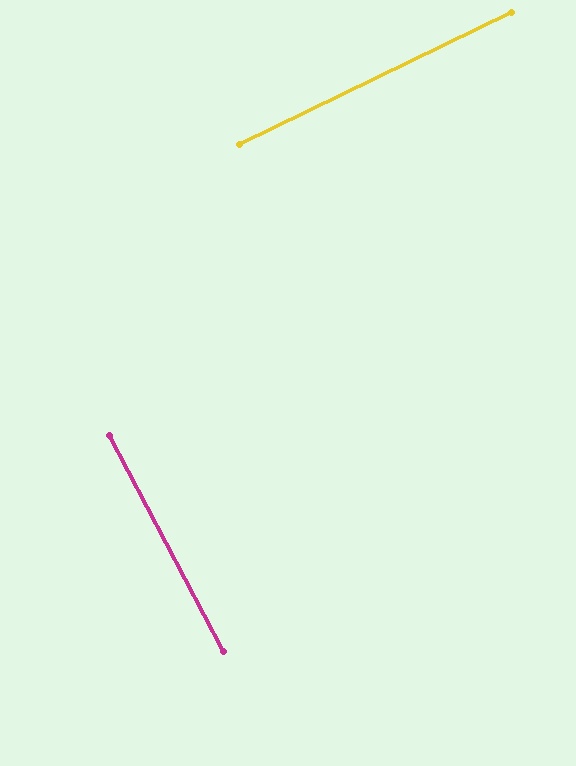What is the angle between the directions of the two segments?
Approximately 88 degrees.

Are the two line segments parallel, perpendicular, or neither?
Perpendicular — they meet at approximately 88°.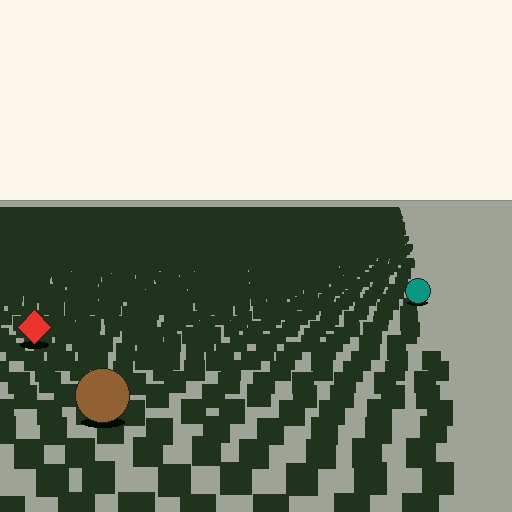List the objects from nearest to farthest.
From nearest to farthest: the brown circle, the red diamond, the teal circle.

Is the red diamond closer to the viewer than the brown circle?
No. The brown circle is closer — you can tell from the texture gradient: the ground texture is coarser near it.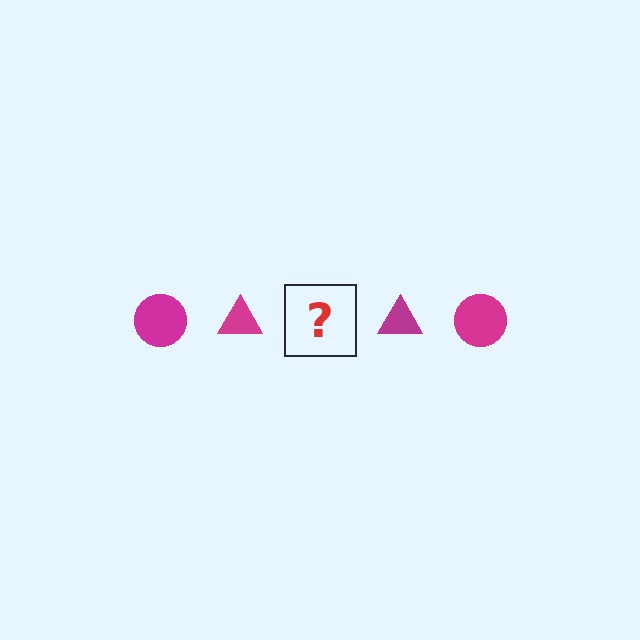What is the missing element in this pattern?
The missing element is a magenta circle.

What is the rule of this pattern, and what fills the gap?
The rule is that the pattern cycles through circle, triangle shapes in magenta. The gap should be filled with a magenta circle.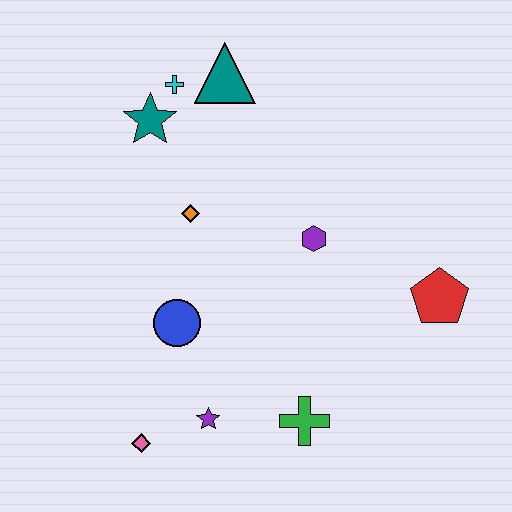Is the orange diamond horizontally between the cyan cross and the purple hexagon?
Yes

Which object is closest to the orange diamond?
The teal star is closest to the orange diamond.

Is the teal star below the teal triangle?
Yes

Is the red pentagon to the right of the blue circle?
Yes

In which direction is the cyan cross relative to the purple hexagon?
The cyan cross is above the purple hexagon.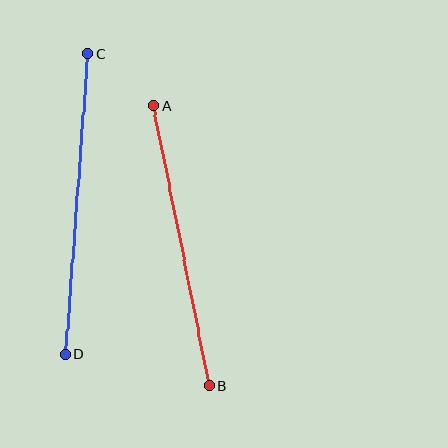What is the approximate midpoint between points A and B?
The midpoint is at approximately (181, 246) pixels.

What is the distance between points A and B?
The distance is approximately 285 pixels.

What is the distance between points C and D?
The distance is approximately 301 pixels.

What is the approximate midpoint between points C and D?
The midpoint is at approximately (77, 204) pixels.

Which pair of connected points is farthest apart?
Points C and D are farthest apart.